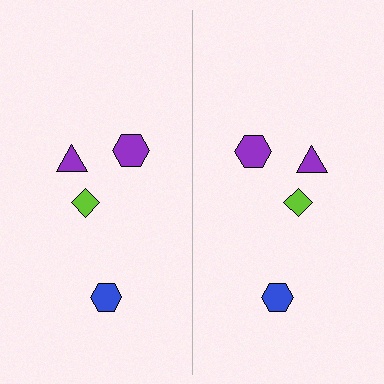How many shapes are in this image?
There are 8 shapes in this image.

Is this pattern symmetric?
Yes, this pattern has bilateral (reflection) symmetry.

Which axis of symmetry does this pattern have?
The pattern has a vertical axis of symmetry running through the center of the image.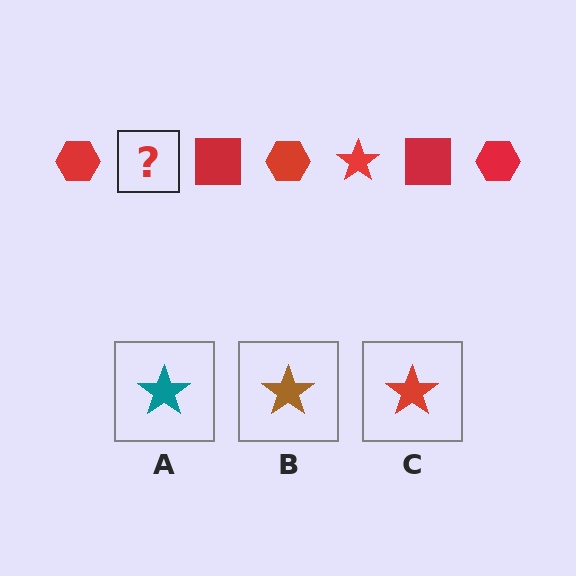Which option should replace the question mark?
Option C.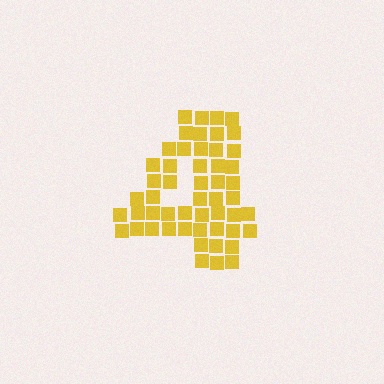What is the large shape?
The large shape is the digit 4.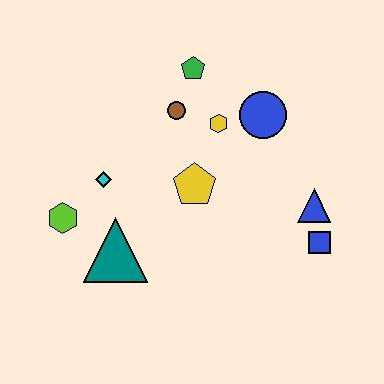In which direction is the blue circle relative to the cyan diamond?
The blue circle is to the right of the cyan diamond.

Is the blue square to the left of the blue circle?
No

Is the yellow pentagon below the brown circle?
Yes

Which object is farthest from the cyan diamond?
The blue square is farthest from the cyan diamond.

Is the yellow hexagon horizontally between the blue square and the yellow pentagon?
Yes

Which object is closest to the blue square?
The blue triangle is closest to the blue square.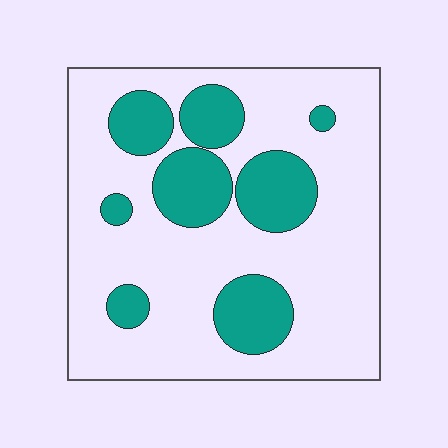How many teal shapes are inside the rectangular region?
8.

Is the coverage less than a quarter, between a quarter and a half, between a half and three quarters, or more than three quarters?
Between a quarter and a half.